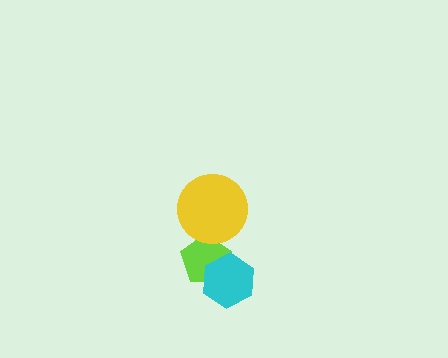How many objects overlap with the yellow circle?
1 object overlaps with the yellow circle.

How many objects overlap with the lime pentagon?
2 objects overlap with the lime pentagon.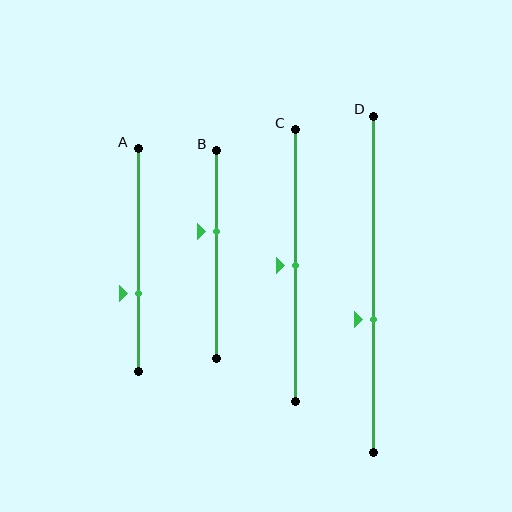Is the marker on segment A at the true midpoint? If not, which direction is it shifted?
No, the marker on segment A is shifted downward by about 15% of the segment length.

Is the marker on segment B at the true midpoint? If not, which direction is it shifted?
No, the marker on segment B is shifted upward by about 11% of the segment length.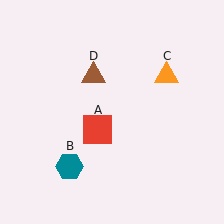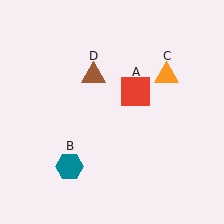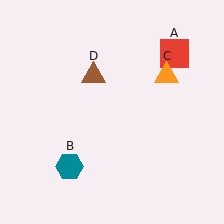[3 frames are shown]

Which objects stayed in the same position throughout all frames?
Teal hexagon (object B) and orange triangle (object C) and brown triangle (object D) remained stationary.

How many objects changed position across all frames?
1 object changed position: red square (object A).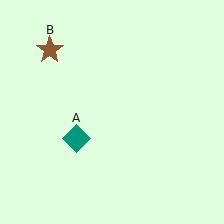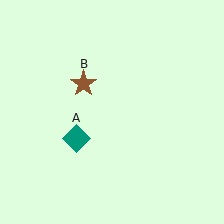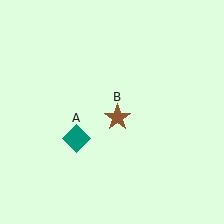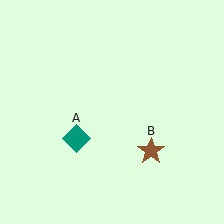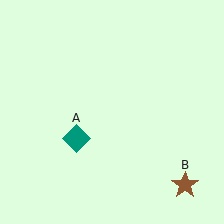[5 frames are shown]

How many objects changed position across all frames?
1 object changed position: brown star (object B).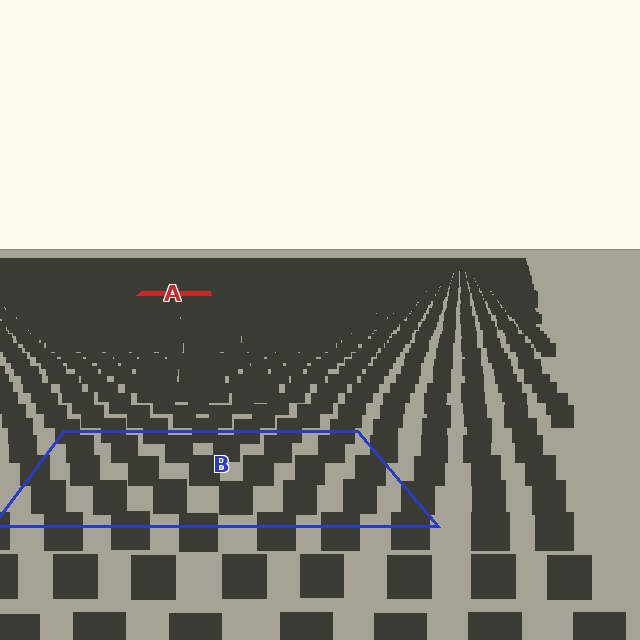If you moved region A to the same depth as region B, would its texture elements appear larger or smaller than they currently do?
They would appear larger. At a closer depth, the same texture elements are projected at a bigger on-screen size.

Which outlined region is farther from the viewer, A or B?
Region A is farther from the viewer — the texture elements inside it appear smaller and more densely packed.